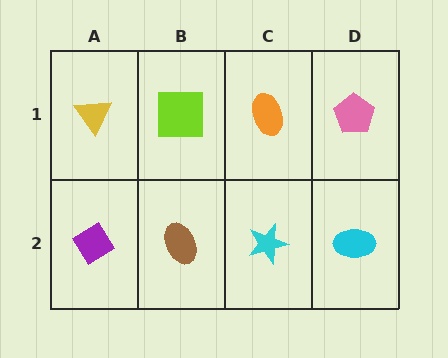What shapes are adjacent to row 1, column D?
A cyan ellipse (row 2, column D), an orange ellipse (row 1, column C).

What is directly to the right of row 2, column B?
A cyan star.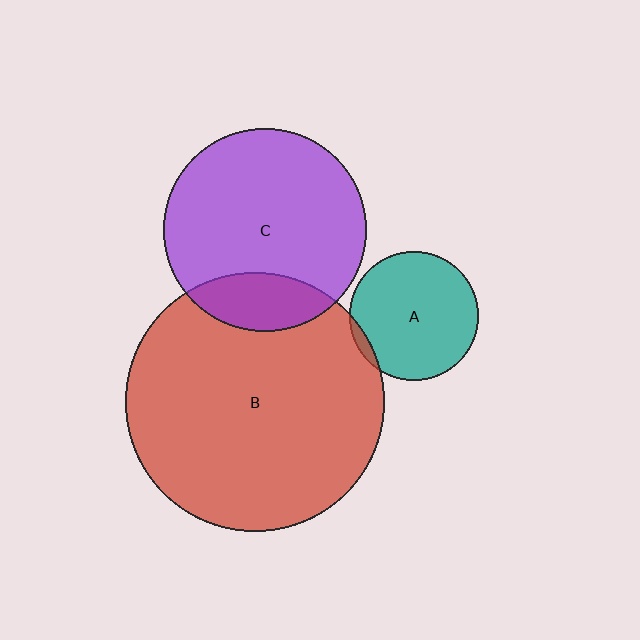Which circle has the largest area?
Circle B (red).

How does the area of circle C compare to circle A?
Approximately 2.5 times.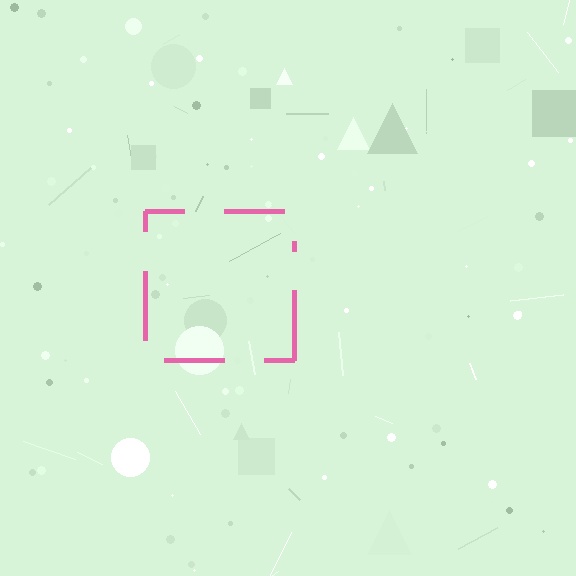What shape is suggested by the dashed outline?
The dashed outline suggests a square.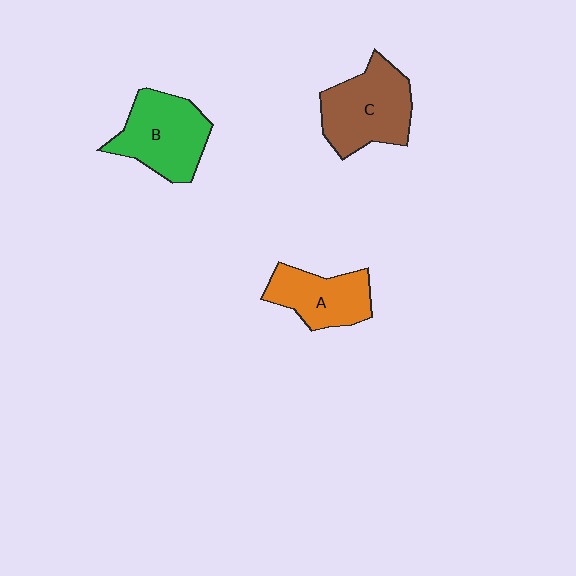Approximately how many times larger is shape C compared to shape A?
Approximately 1.3 times.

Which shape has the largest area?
Shape C (brown).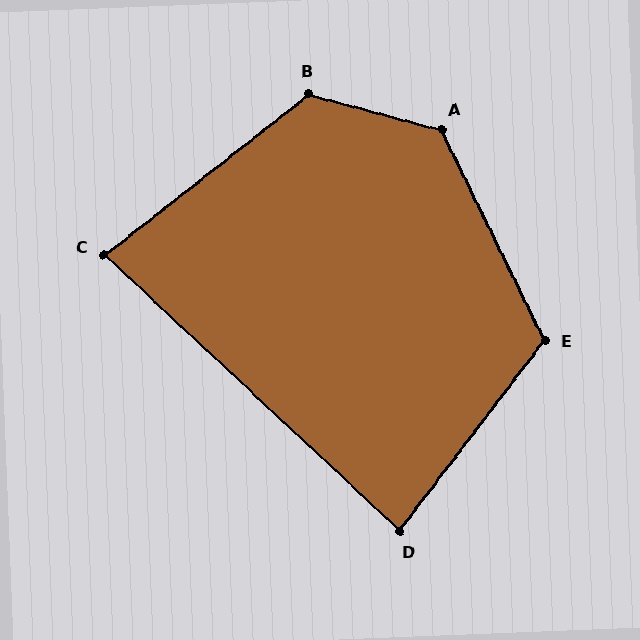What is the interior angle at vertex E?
Approximately 117 degrees (obtuse).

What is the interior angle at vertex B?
Approximately 127 degrees (obtuse).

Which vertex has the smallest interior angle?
C, at approximately 81 degrees.